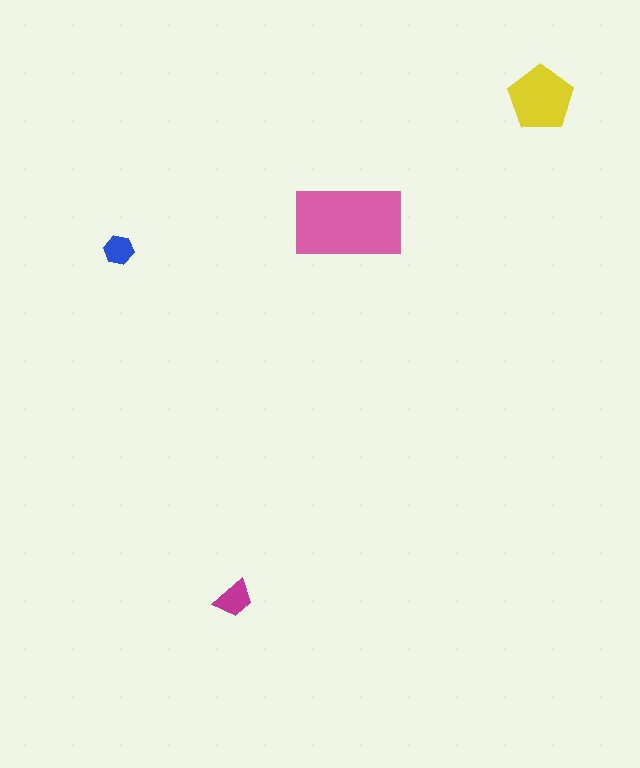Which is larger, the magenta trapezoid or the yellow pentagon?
The yellow pentagon.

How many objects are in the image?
There are 4 objects in the image.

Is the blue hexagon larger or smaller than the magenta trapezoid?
Smaller.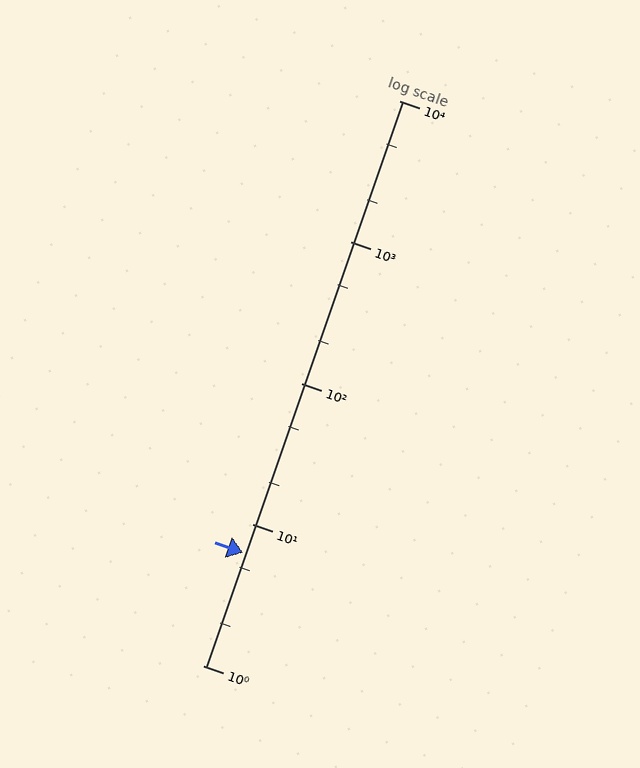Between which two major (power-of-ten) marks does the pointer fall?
The pointer is between 1 and 10.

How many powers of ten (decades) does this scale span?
The scale spans 4 decades, from 1 to 10000.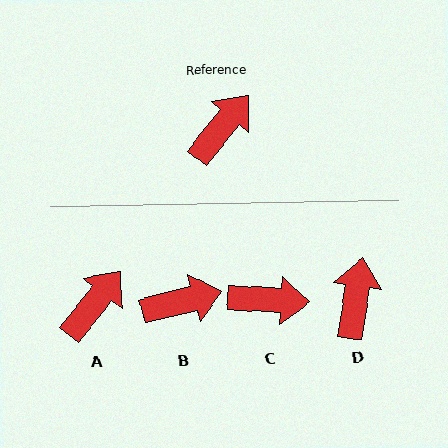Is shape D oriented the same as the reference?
No, it is off by about 30 degrees.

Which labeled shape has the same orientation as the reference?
A.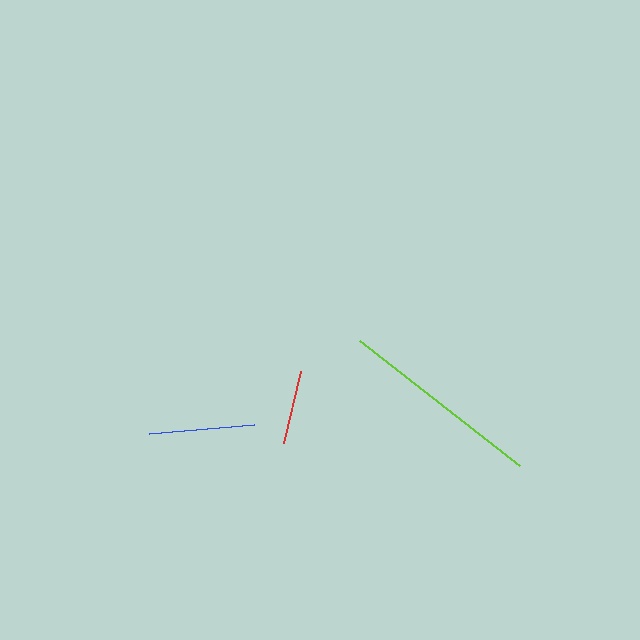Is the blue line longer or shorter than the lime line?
The lime line is longer than the blue line.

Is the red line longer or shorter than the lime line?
The lime line is longer than the red line.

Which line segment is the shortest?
The red line is the shortest at approximately 73 pixels.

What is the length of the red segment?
The red segment is approximately 73 pixels long.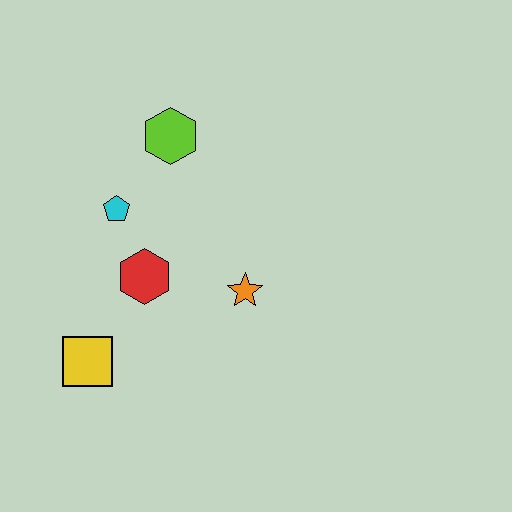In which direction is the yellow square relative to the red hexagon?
The yellow square is below the red hexagon.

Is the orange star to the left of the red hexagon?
No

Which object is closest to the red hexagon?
The cyan pentagon is closest to the red hexagon.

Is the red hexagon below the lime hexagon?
Yes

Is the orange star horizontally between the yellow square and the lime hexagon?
No